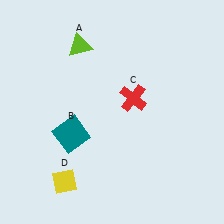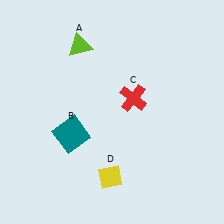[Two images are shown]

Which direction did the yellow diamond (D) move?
The yellow diamond (D) moved right.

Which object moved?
The yellow diamond (D) moved right.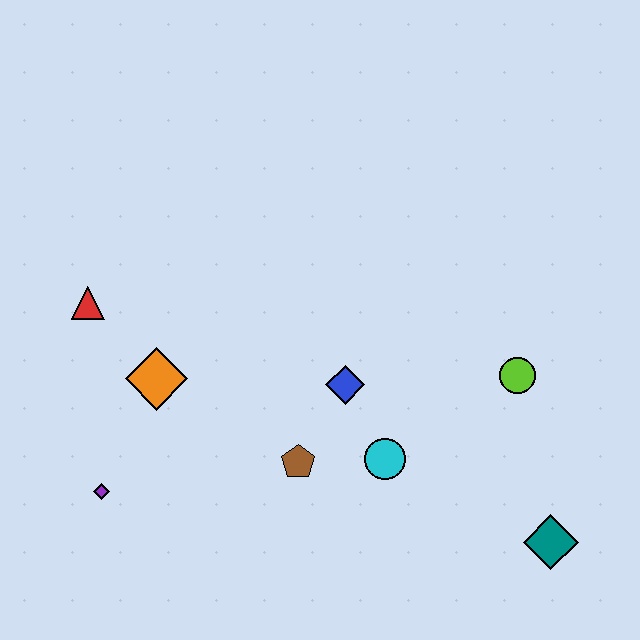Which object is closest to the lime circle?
The cyan circle is closest to the lime circle.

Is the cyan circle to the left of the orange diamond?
No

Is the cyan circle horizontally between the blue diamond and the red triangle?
No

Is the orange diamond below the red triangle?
Yes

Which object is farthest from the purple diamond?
The teal diamond is farthest from the purple diamond.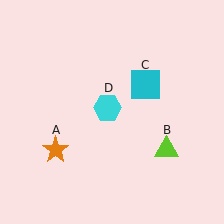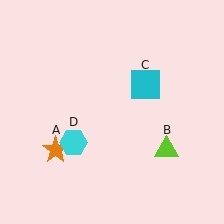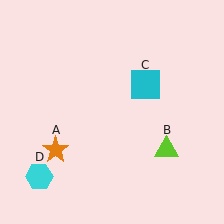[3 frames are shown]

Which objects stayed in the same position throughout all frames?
Orange star (object A) and lime triangle (object B) and cyan square (object C) remained stationary.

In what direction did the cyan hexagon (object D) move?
The cyan hexagon (object D) moved down and to the left.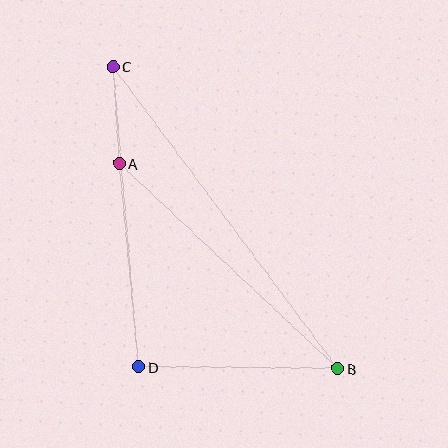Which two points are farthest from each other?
Points B and C are farthest from each other.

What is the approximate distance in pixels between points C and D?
The distance between C and D is approximately 301 pixels.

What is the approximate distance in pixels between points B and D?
The distance between B and D is approximately 199 pixels.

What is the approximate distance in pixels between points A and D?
The distance between A and D is approximately 204 pixels.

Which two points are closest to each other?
Points A and C are closest to each other.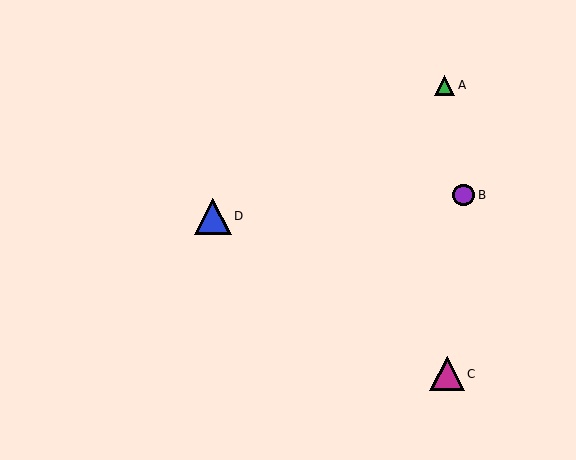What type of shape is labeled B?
Shape B is a purple circle.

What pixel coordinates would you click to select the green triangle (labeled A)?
Click at (444, 85) to select the green triangle A.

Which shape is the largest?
The blue triangle (labeled D) is the largest.